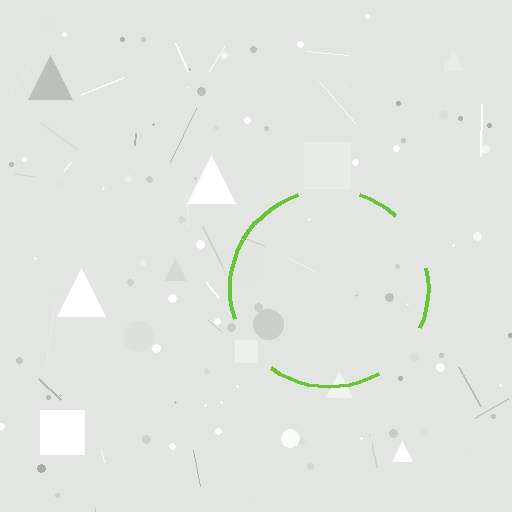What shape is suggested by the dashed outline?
The dashed outline suggests a circle.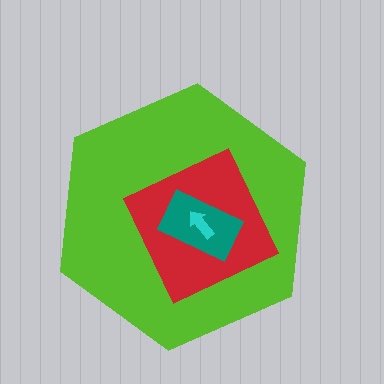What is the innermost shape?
The cyan arrow.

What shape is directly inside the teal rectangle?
The cyan arrow.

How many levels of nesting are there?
4.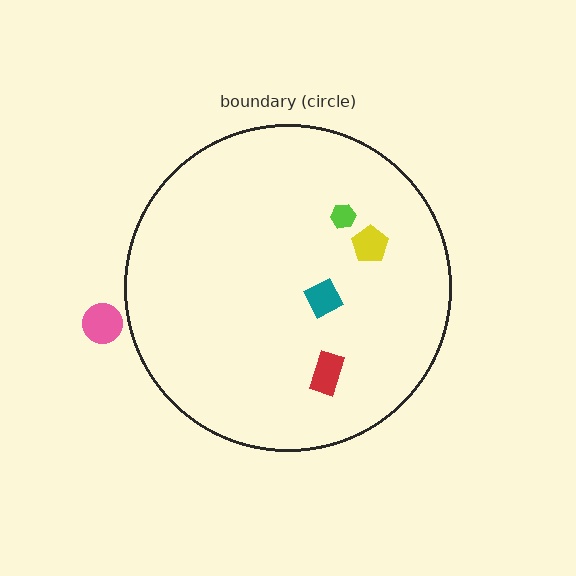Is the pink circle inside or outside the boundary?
Outside.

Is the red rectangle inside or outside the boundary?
Inside.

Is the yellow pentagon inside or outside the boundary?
Inside.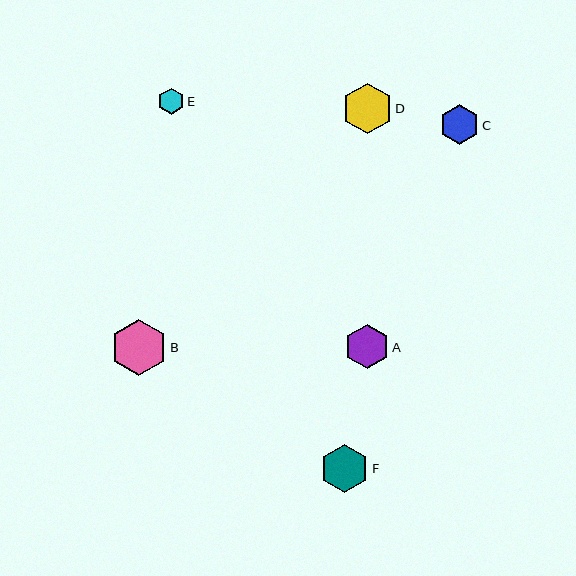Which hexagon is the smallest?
Hexagon E is the smallest with a size of approximately 26 pixels.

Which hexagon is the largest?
Hexagon B is the largest with a size of approximately 56 pixels.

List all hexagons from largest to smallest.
From largest to smallest: B, D, F, A, C, E.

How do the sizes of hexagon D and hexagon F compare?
Hexagon D and hexagon F are approximately the same size.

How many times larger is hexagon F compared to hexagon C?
Hexagon F is approximately 1.2 times the size of hexagon C.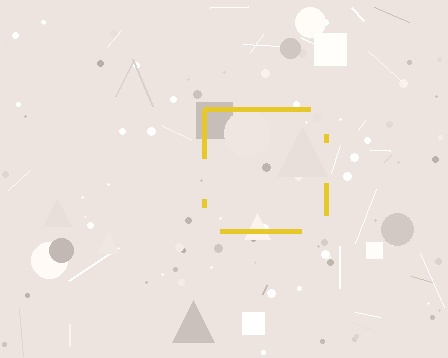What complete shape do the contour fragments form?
The contour fragments form a square.